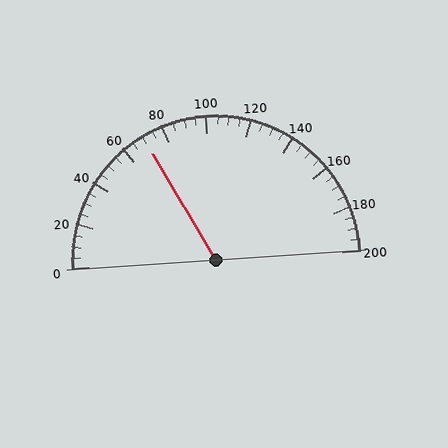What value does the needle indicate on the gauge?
The needle indicates approximately 70.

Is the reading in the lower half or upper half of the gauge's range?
The reading is in the lower half of the range (0 to 200).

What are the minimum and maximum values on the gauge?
The gauge ranges from 0 to 200.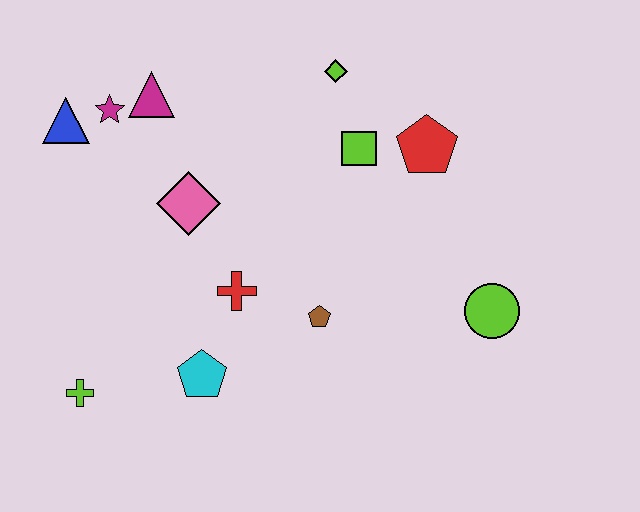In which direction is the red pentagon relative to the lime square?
The red pentagon is to the right of the lime square.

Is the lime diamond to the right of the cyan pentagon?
Yes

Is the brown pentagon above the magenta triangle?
No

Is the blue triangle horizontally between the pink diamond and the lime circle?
No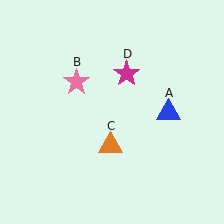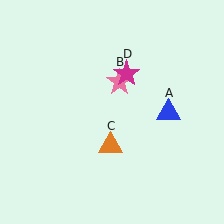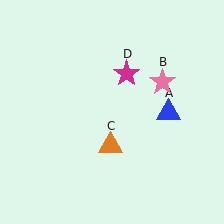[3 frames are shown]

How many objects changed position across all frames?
1 object changed position: pink star (object B).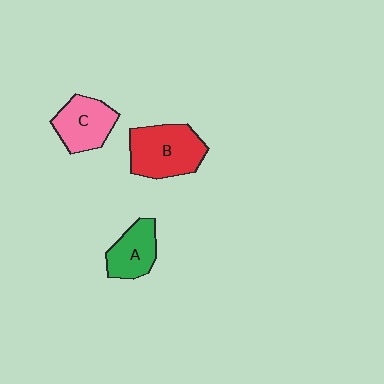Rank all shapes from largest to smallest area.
From largest to smallest: B (red), C (pink), A (green).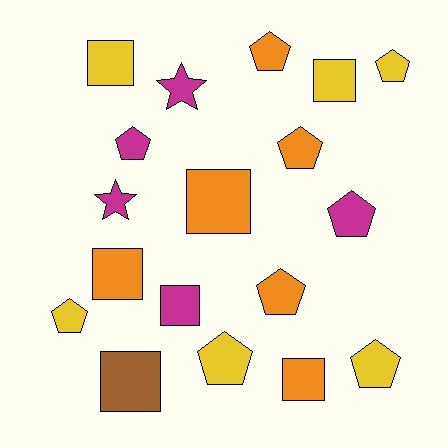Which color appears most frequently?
Yellow, with 6 objects.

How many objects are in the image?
There are 18 objects.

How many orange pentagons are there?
There are 3 orange pentagons.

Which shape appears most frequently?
Pentagon, with 9 objects.